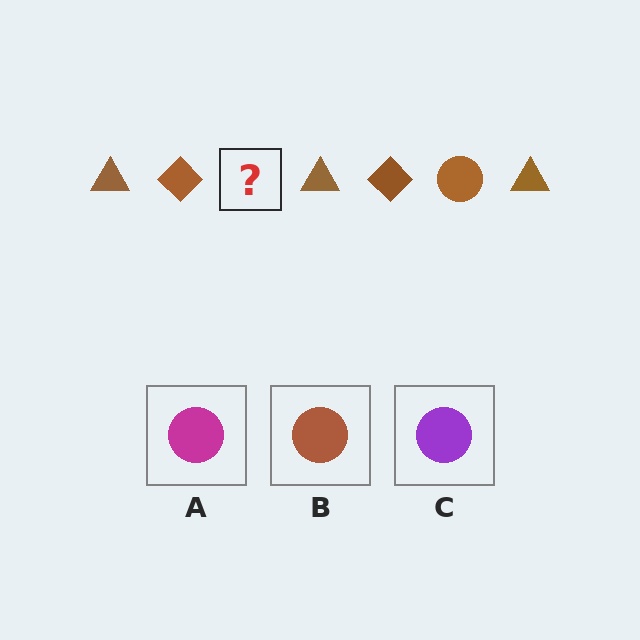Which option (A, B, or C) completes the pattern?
B.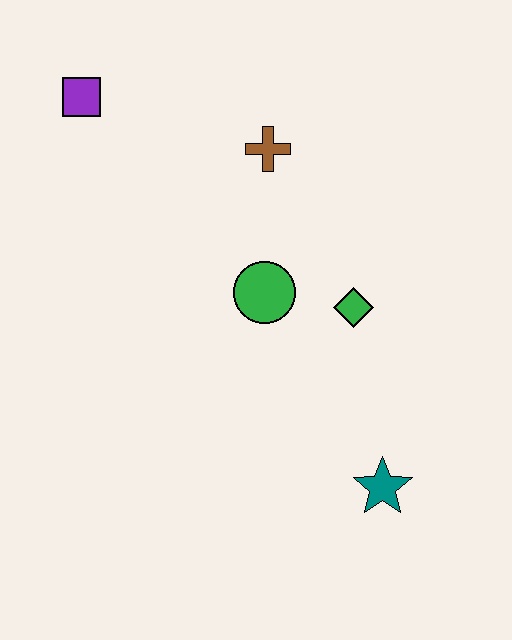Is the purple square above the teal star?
Yes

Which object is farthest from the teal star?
The purple square is farthest from the teal star.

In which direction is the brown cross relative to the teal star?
The brown cross is above the teal star.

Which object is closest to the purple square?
The brown cross is closest to the purple square.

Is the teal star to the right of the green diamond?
Yes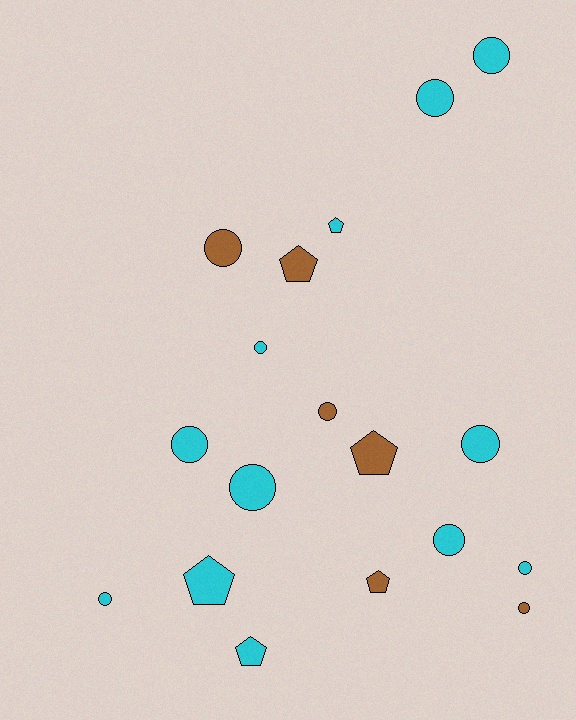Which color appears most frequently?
Cyan, with 12 objects.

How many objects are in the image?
There are 18 objects.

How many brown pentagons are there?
There are 3 brown pentagons.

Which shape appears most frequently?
Circle, with 12 objects.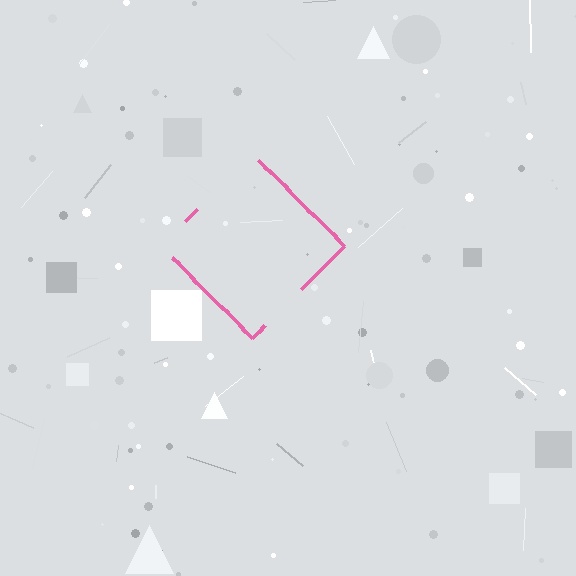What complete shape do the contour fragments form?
The contour fragments form a diamond.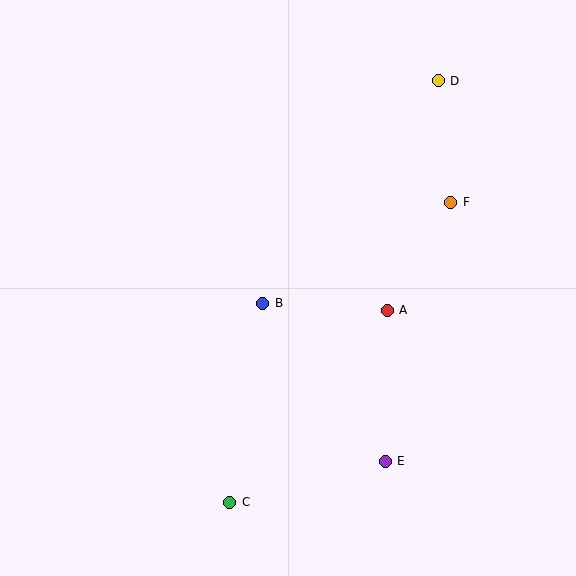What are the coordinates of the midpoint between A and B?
The midpoint between A and B is at (325, 307).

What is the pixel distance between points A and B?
The distance between A and B is 125 pixels.